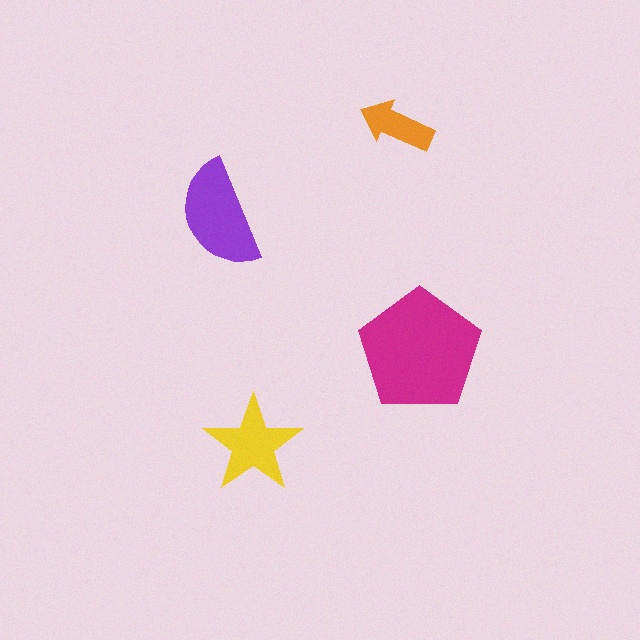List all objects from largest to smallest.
The magenta pentagon, the purple semicircle, the yellow star, the orange arrow.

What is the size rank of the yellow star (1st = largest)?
3rd.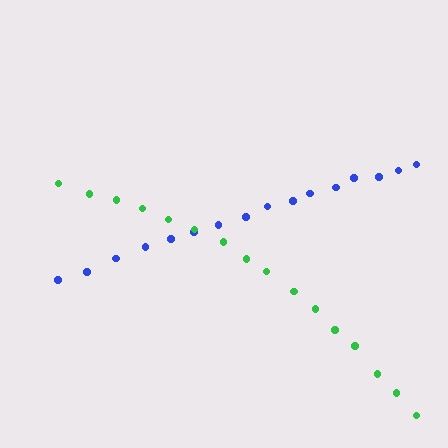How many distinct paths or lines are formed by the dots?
There are 2 distinct paths.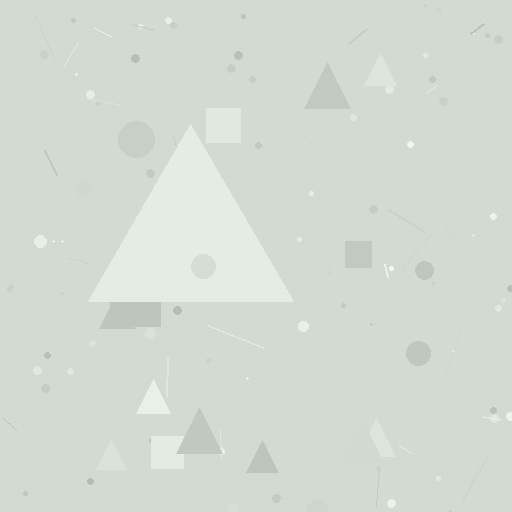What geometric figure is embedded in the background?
A triangle is embedded in the background.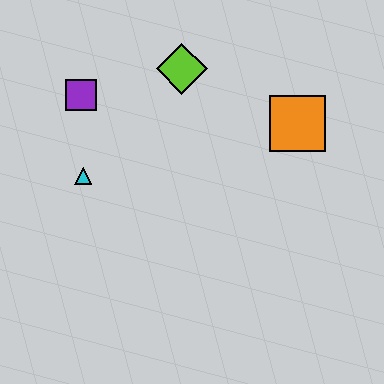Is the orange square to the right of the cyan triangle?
Yes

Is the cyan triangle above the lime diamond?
No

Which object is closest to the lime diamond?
The purple square is closest to the lime diamond.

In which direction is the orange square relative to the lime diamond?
The orange square is to the right of the lime diamond.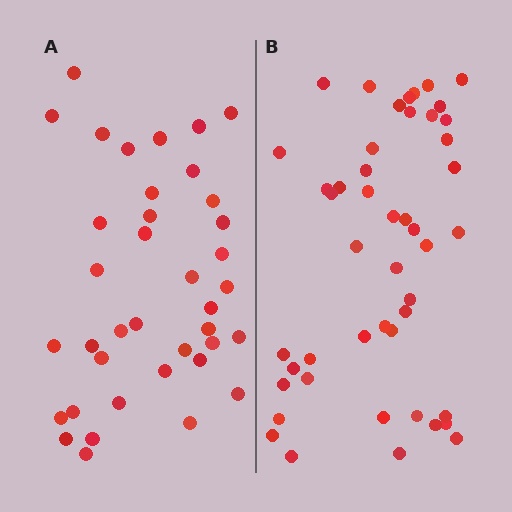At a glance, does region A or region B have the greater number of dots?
Region B (the right region) has more dots.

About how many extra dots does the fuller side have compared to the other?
Region B has roughly 8 or so more dots than region A.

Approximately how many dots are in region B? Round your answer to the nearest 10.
About 50 dots. (The exact count is 47, which rounds to 50.)